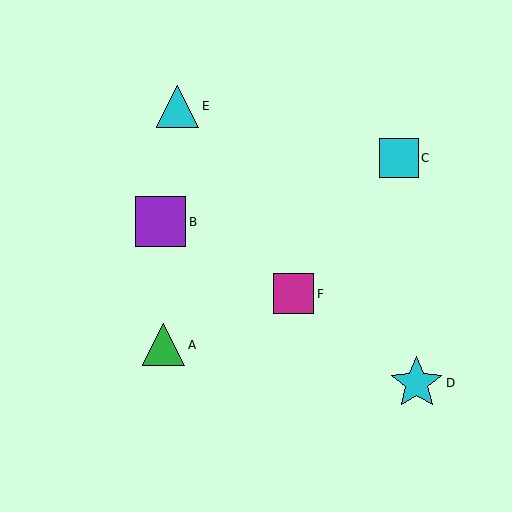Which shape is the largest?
The cyan star (labeled D) is the largest.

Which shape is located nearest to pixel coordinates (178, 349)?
The green triangle (labeled A) at (164, 345) is nearest to that location.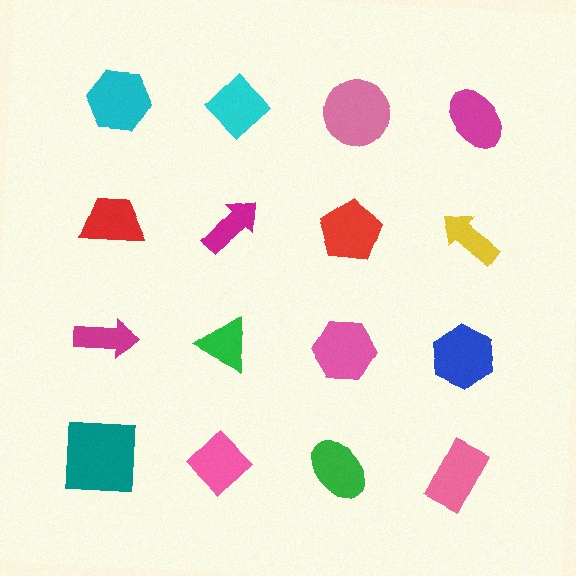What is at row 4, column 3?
A green ellipse.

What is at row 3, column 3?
A pink hexagon.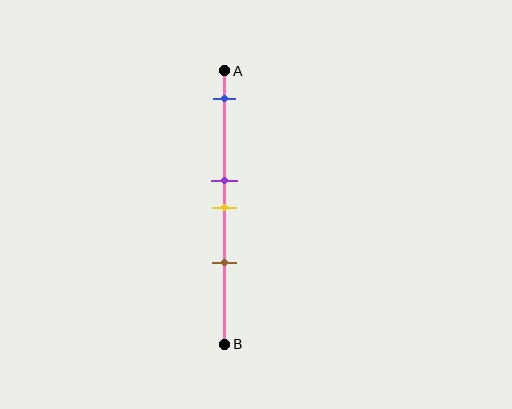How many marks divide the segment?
There are 4 marks dividing the segment.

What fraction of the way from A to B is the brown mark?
The brown mark is approximately 70% (0.7) of the way from A to B.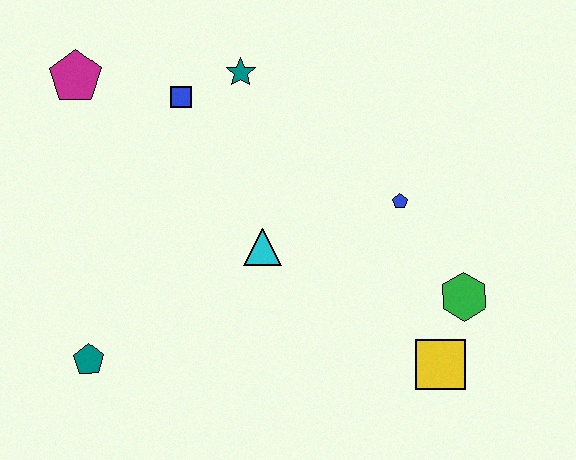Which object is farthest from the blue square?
The yellow square is farthest from the blue square.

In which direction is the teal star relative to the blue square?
The teal star is to the right of the blue square.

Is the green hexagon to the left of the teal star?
No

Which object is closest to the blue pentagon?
The green hexagon is closest to the blue pentagon.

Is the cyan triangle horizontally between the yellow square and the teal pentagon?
Yes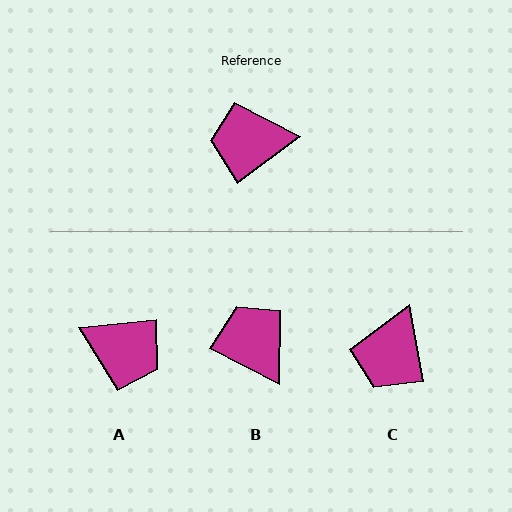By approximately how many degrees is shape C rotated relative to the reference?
Approximately 64 degrees counter-clockwise.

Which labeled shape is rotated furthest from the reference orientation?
A, about 149 degrees away.